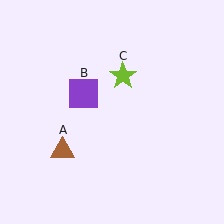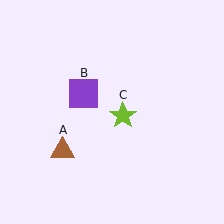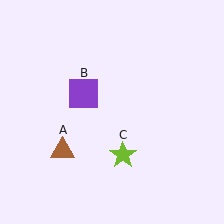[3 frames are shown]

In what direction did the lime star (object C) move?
The lime star (object C) moved down.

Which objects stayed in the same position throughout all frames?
Brown triangle (object A) and purple square (object B) remained stationary.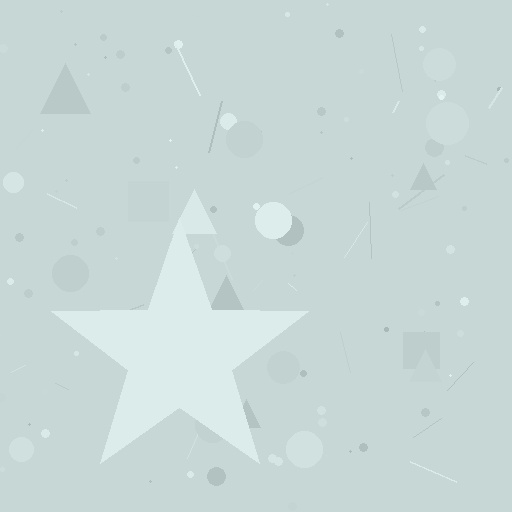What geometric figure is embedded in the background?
A star is embedded in the background.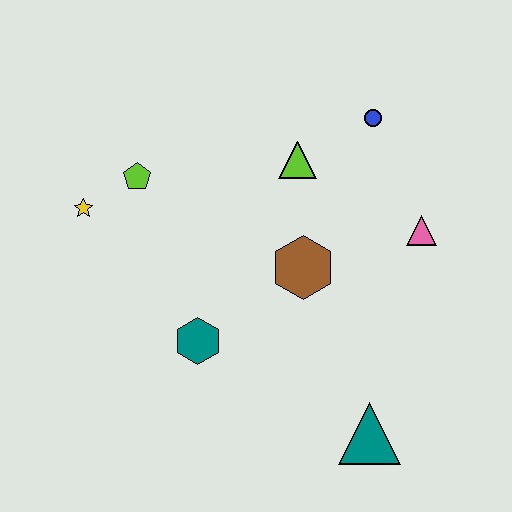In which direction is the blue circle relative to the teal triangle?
The blue circle is above the teal triangle.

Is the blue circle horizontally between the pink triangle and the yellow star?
Yes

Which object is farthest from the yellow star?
The teal triangle is farthest from the yellow star.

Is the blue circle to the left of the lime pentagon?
No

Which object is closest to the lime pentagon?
The yellow star is closest to the lime pentagon.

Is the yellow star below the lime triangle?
Yes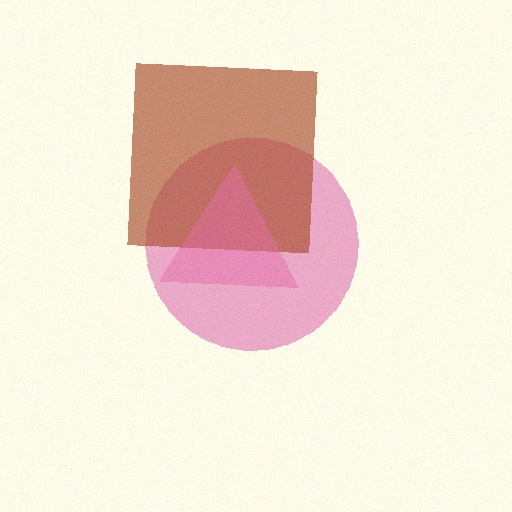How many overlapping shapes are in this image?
There are 3 overlapping shapes in the image.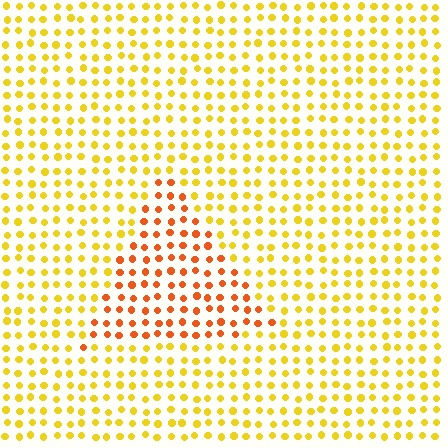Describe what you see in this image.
The image is filled with small yellow elements in a uniform arrangement. A triangle-shaped region is visible where the elements are tinted to a slightly different hue, forming a subtle color boundary.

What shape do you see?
I see a triangle.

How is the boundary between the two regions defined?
The boundary is defined purely by a slight shift in hue (about 36 degrees). Spacing, size, and orientation are identical on both sides.